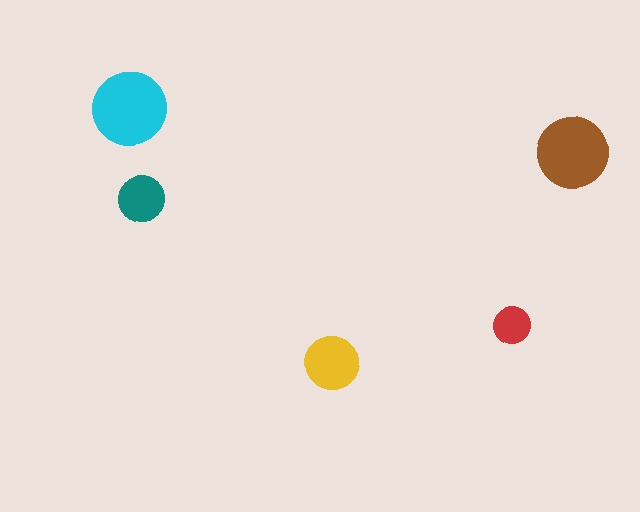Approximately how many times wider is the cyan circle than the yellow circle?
About 1.5 times wider.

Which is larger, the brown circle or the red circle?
The brown one.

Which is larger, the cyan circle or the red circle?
The cyan one.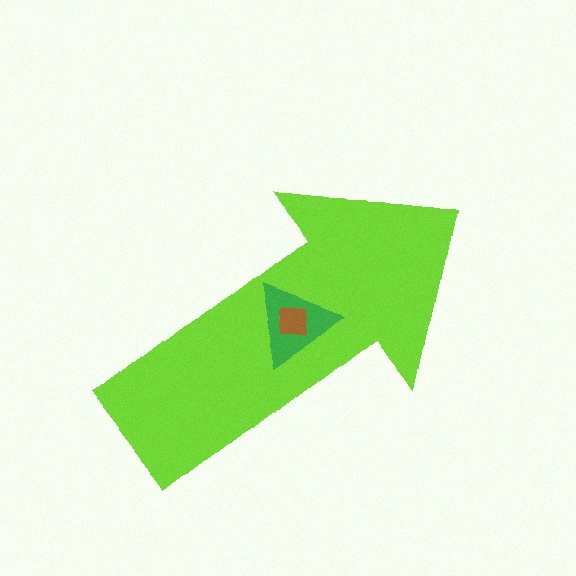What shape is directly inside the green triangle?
The brown square.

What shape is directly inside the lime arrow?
The green triangle.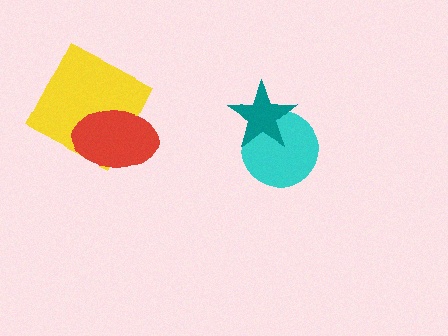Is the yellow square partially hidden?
Yes, it is partially covered by another shape.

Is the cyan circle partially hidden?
Yes, it is partially covered by another shape.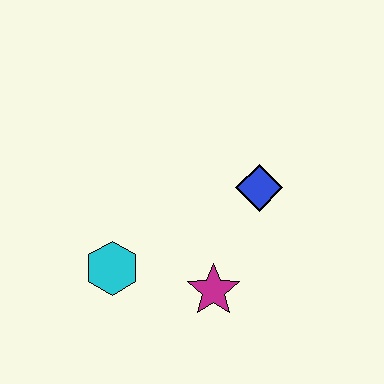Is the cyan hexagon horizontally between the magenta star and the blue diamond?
No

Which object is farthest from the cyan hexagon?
The blue diamond is farthest from the cyan hexagon.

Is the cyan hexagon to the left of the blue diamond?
Yes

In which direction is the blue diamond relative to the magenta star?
The blue diamond is above the magenta star.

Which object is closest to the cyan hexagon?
The magenta star is closest to the cyan hexagon.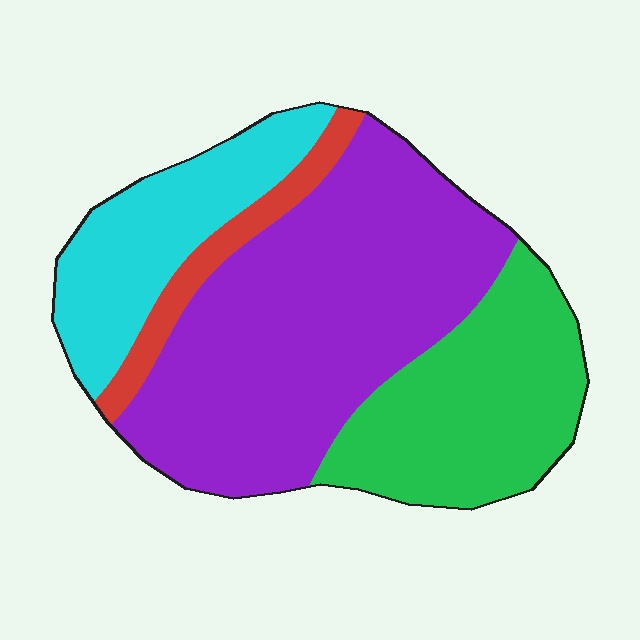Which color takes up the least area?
Red, at roughly 5%.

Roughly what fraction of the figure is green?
Green takes up about one quarter (1/4) of the figure.